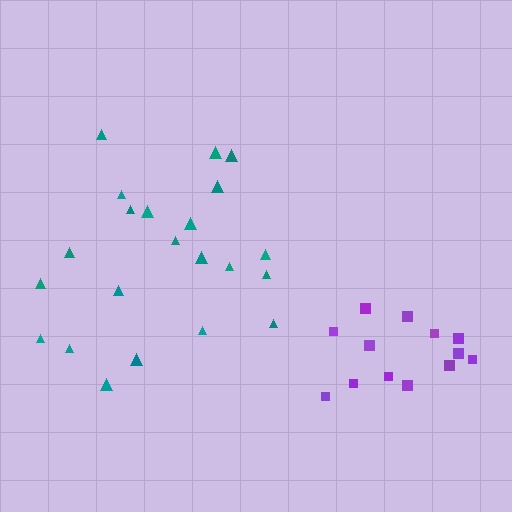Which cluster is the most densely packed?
Purple.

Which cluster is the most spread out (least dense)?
Teal.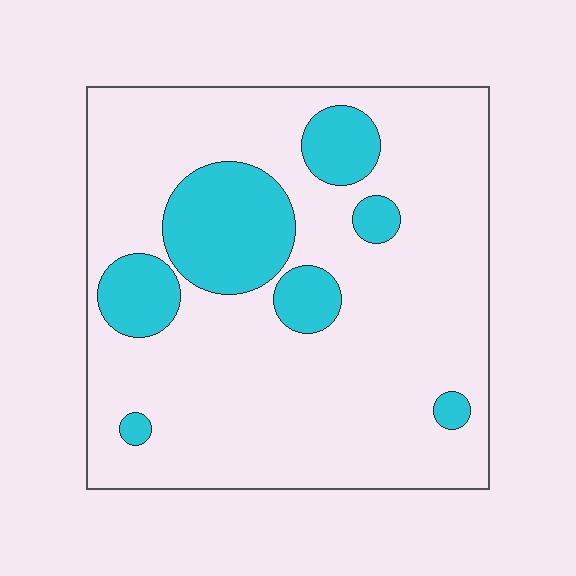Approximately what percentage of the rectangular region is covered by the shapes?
Approximately 20%.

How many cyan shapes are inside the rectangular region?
7.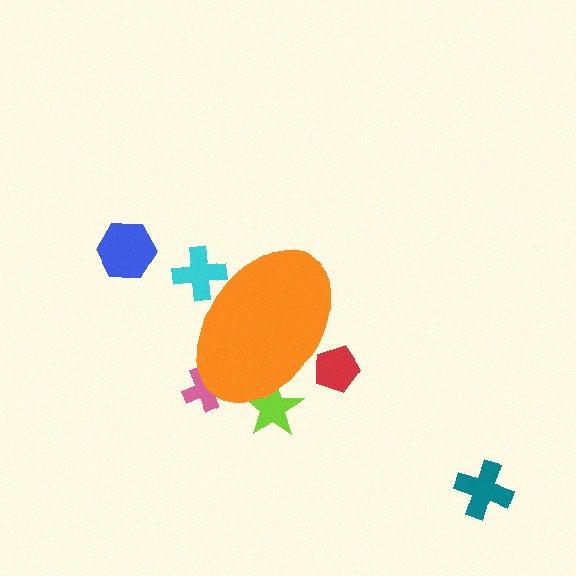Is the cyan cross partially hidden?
Yes, the cyan cross is partially hidden behind the orange ellipse.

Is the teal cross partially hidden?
No, the teal cross is fully visible.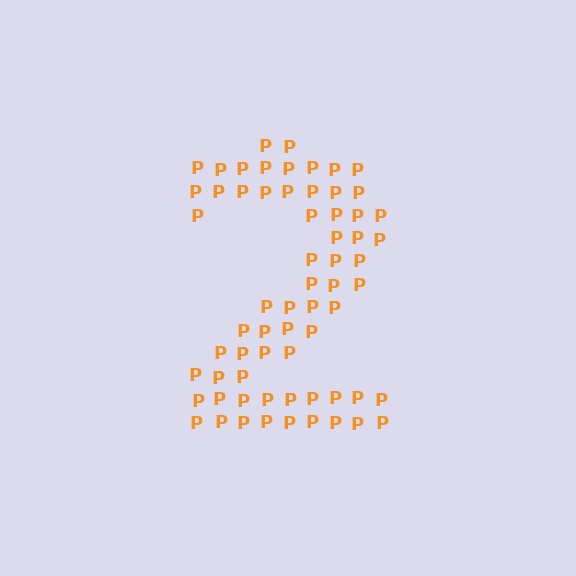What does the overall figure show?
The overall figure shows the digit 2.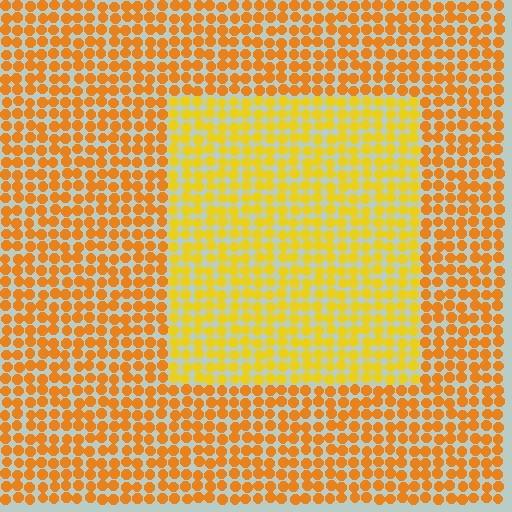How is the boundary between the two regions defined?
The boundary is defined purely by a slight shift in hue (about 23 degrees). Spacing, size, and orientation are identical on both sides.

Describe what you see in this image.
The image is filled with small orange elements in a uniform arrangement. A rectangle-shaped region is visible where the elements are tinted to a slightly different hue, forming a subtle color boundary.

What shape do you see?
I see a rectangle.